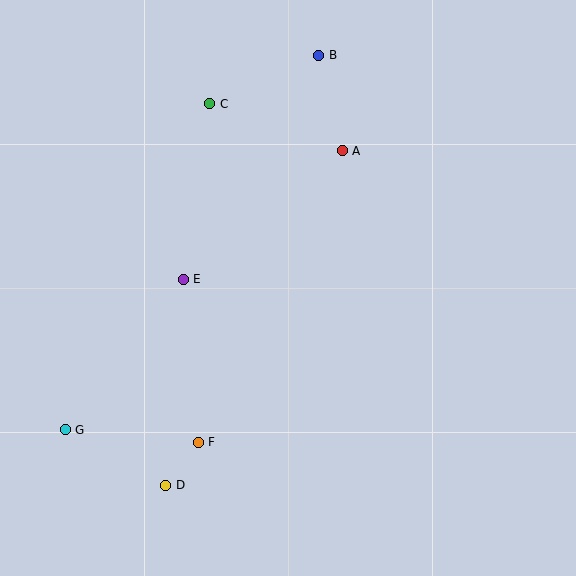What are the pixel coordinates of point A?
Point A is at (342, 151).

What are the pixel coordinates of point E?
Point E is at (183, 279).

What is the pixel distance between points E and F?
The distance between E and F is 164 pixels.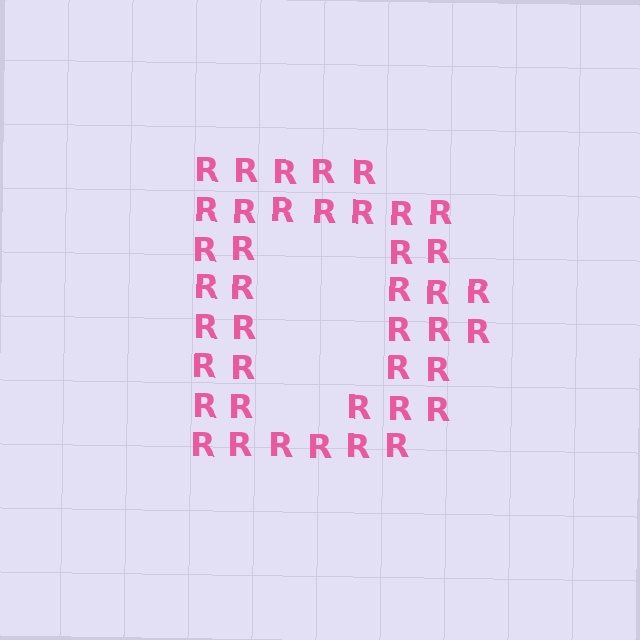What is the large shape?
The large shape is the letter D.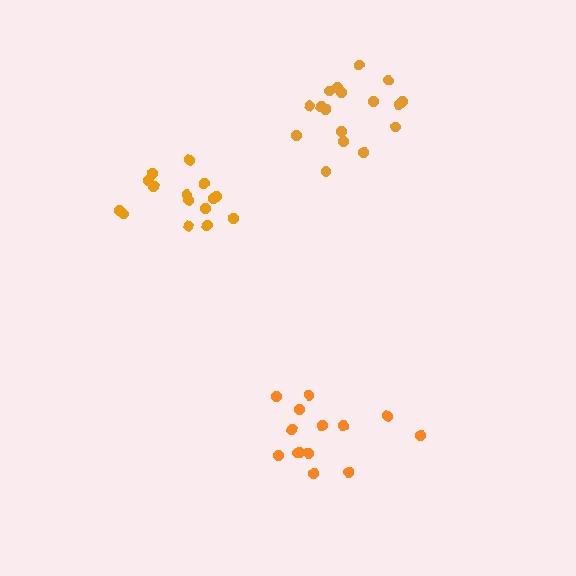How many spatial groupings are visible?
There are 3 spatial groupings.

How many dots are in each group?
Group 1: 17 dots, Group 2: 14 dots, Group 3: 15 dots (46 total).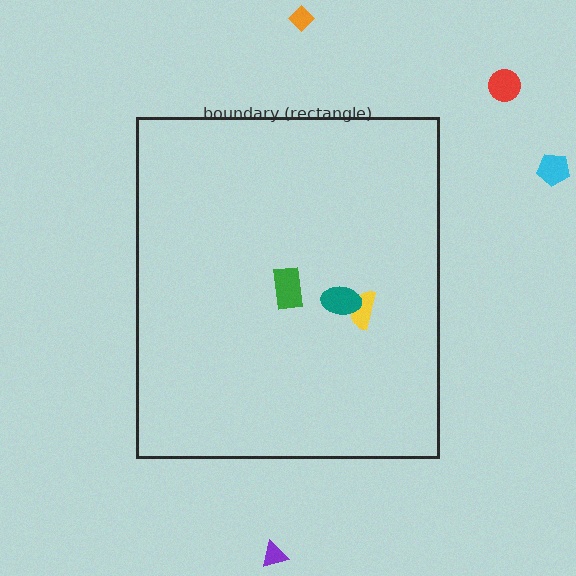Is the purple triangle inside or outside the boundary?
Outside.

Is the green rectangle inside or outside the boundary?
Inside.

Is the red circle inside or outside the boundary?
Outside.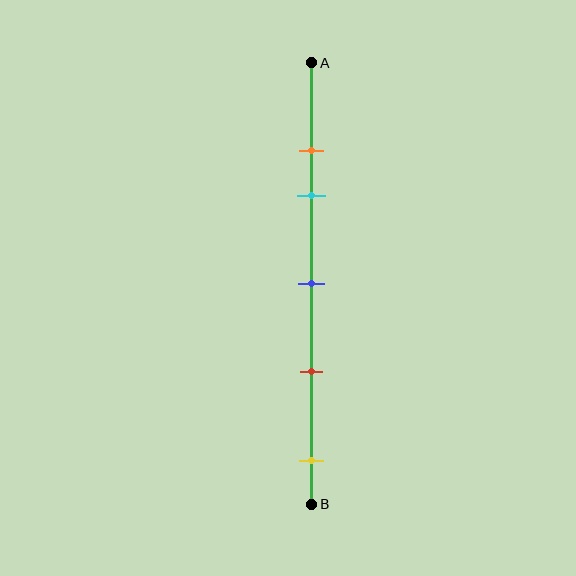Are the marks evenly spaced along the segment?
No, the marks are not evenly spaced.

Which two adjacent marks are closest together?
The orange and cyan marks are the closest adjacent pair.